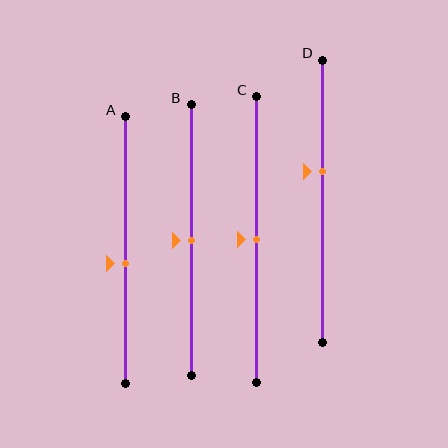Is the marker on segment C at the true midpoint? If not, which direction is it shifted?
Yes, the marker on segment C is at the true midpoint.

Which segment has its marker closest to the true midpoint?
Segment B has its marker closest to the true midpoint.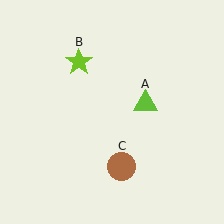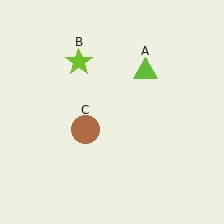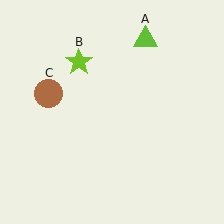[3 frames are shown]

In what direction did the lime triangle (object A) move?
The lime triangle (object A) moved up.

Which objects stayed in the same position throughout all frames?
Lime star (object B) remained stationary.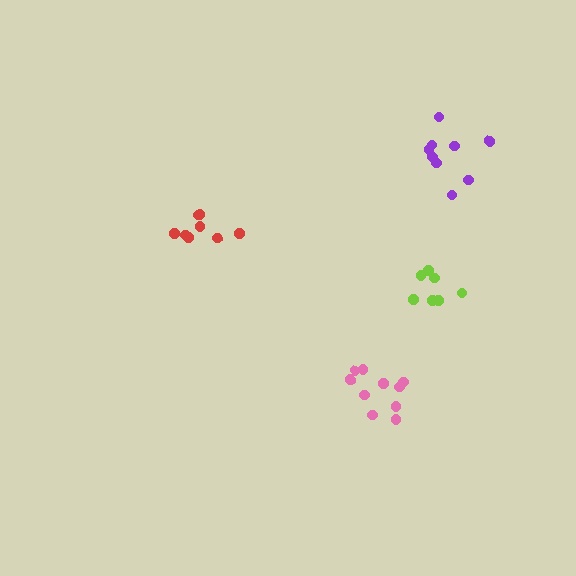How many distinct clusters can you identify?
There are 4 distinct clusters.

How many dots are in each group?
Group 1: 10 dots, Group 2: 9 dots, Group 3: 8 dots, Group 4: 7 dots (34 total).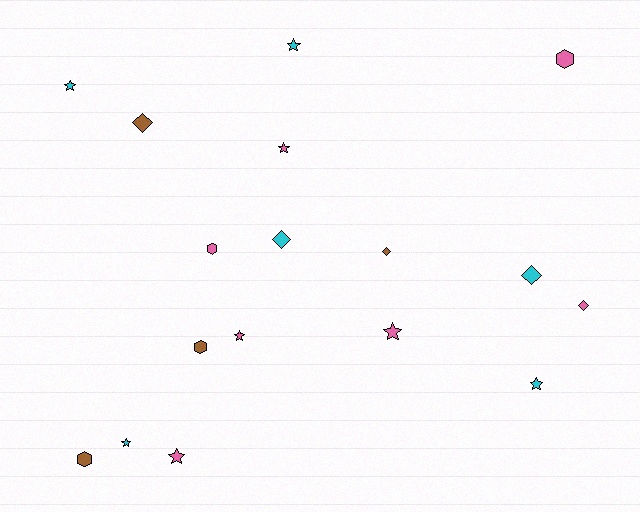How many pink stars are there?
There are 4 pink stars.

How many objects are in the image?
There are 17 objects.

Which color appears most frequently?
Pink, with 7 objects.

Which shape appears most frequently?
Star, with 8 objects.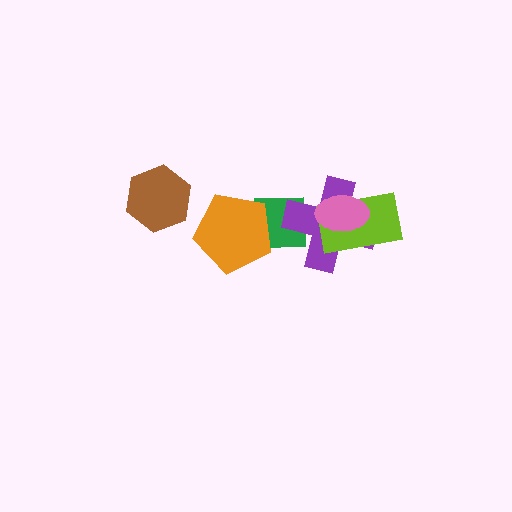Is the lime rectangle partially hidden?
Yes, it is partially covered by another shape.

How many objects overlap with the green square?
2 objects overlap with the green square.